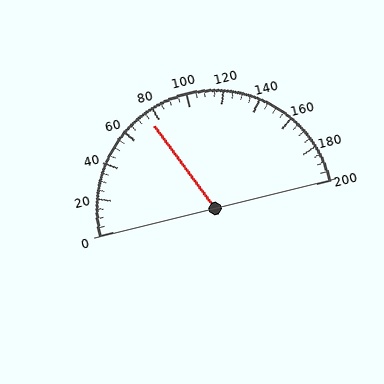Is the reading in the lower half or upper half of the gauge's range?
The reading is in the lower half of the range (0 to 200).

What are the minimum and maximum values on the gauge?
The gauge ranges from 0 to 200.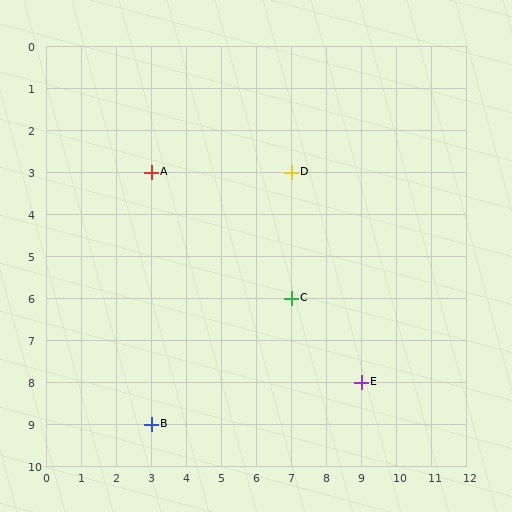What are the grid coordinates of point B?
Point B is at grid coordinates (3, 9).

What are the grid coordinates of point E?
Point E is at grid coordinates (9, 8).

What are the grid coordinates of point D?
Point D is at grid coordinates (7, 3).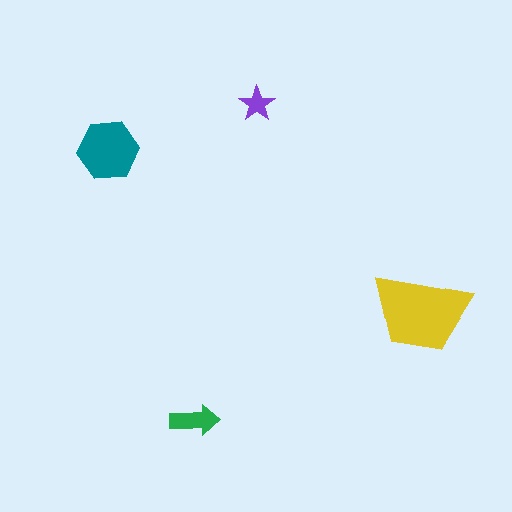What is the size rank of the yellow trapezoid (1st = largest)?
1st.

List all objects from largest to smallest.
The yellow trapezoid, the teal hexagon, the green arrow, the purple star.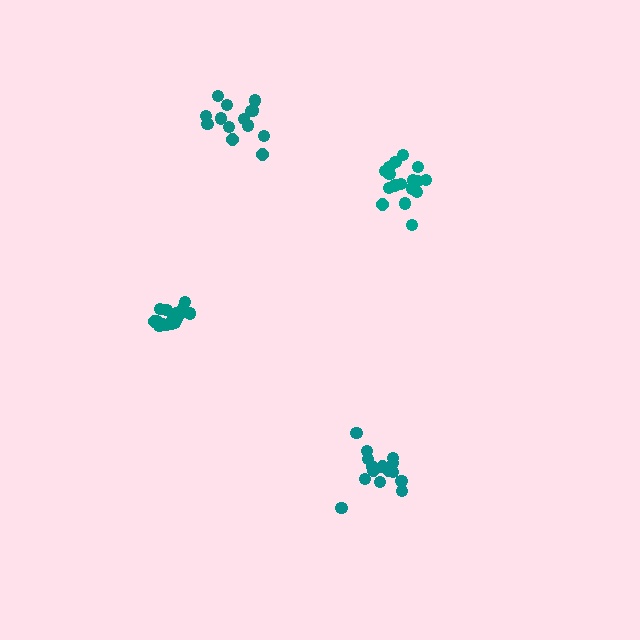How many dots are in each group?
Group 1: 16 dots, Group 2: 17 dots, Group 3: 17 dots, Group 4: 14 dots (64 total).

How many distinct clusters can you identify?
There are 4 distinct clusters.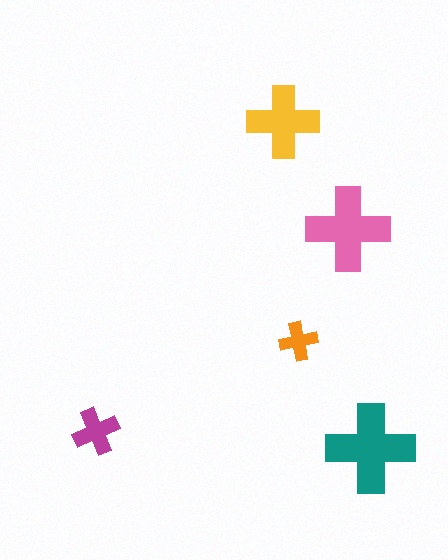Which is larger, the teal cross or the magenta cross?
The teal one.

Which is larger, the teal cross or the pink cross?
The teal one.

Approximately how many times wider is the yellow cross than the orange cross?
About 2 times wider.